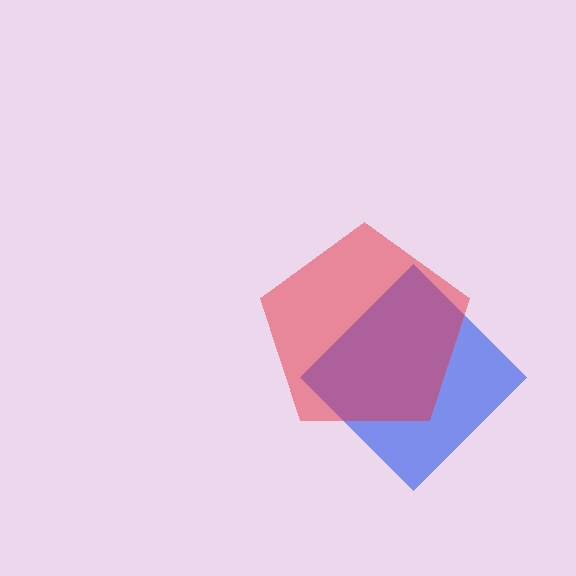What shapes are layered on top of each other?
The layered shapes are: a blue diamond, a red pentagon.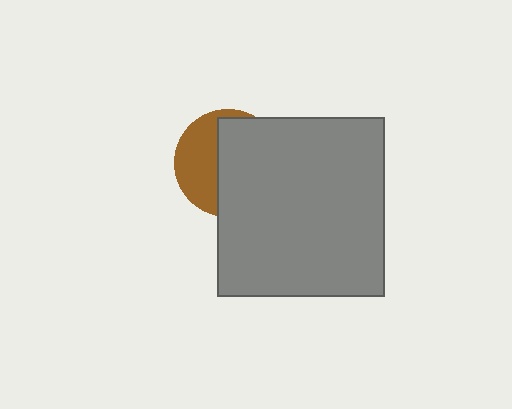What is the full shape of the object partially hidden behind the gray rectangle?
The partially hidden object is a brown circle.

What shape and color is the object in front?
The object in front is a gray rectangle.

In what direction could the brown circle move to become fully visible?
The brown circle could move left. That would shift it out from behind the gray rectangle entirely.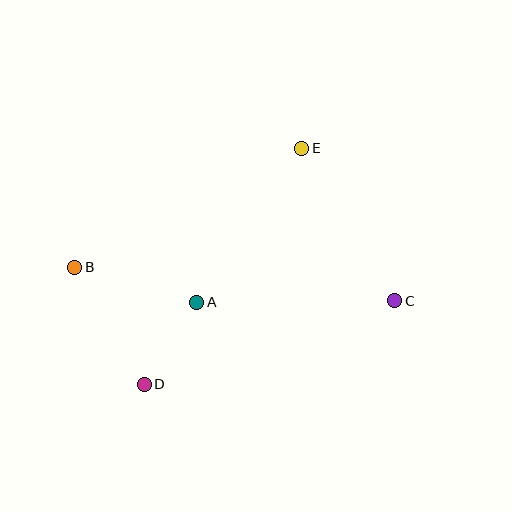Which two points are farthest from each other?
Points B and C are farthest from each other.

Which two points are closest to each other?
Points A and D are closest to each other.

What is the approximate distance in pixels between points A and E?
The distance between A and E is approximately 186 pixels.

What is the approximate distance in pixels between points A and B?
The distance between A and B is approximately 127 pixels.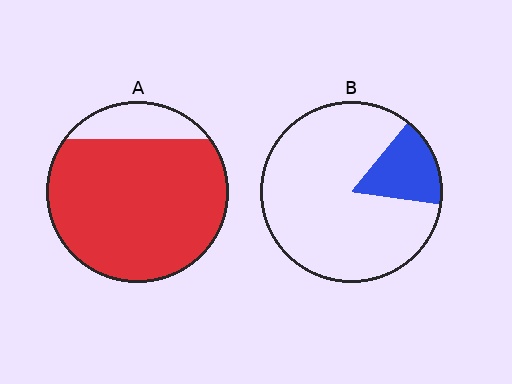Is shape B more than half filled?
No.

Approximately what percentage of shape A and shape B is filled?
A is approximately 85% and B is approximately 15%.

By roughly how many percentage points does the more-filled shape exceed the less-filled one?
By roughly 70 percentage points (A over B).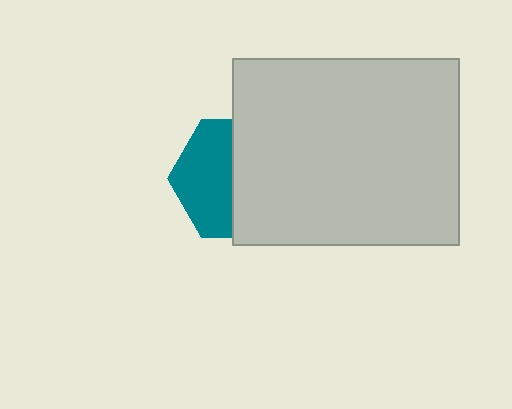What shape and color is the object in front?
The object in front is a light gray rectangle.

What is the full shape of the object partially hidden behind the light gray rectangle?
The partially hidden object is a teal hexagon.